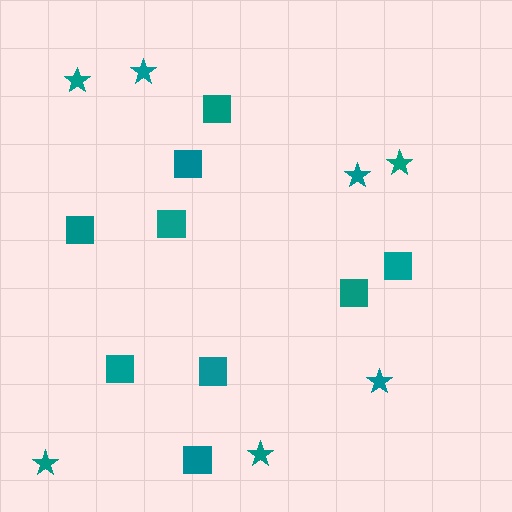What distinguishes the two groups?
There are 2 groups: one group of squares (9) and one group of stars (7).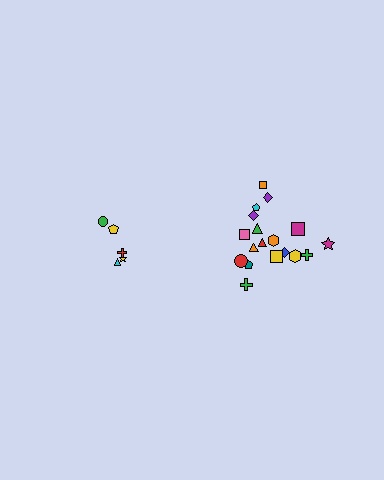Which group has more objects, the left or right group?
The right group.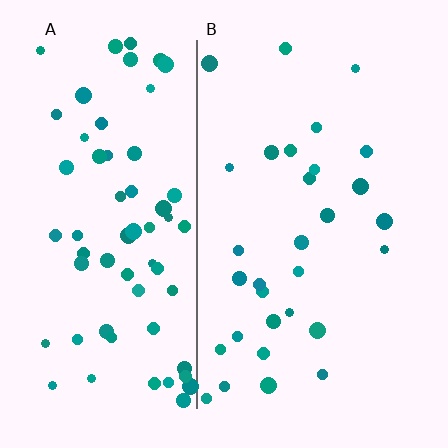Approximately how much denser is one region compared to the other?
Approximately 2.1× — region A over region B.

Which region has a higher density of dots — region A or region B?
A (the left).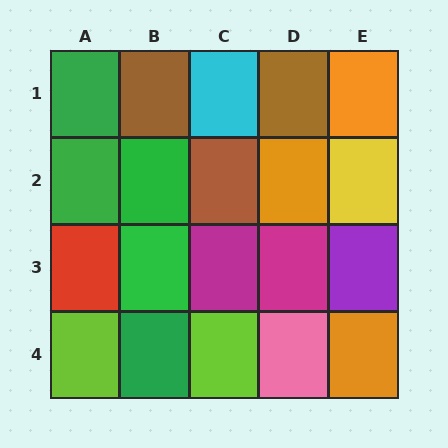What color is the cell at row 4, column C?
Lime.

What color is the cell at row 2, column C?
Brown.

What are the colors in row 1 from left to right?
Green, brown, cyan, brown, orange.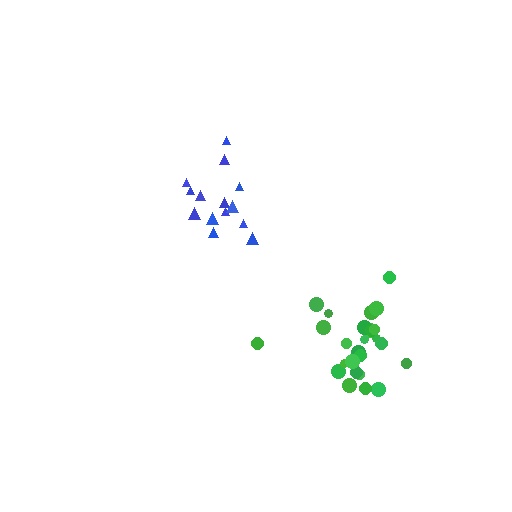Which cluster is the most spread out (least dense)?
Blue.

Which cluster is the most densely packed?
Green.